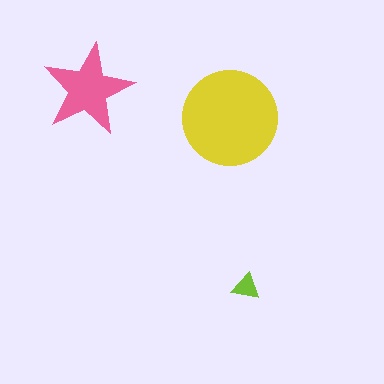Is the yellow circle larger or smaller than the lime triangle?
Larger.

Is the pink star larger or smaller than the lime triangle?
Larger.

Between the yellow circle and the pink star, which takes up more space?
The yellow circle.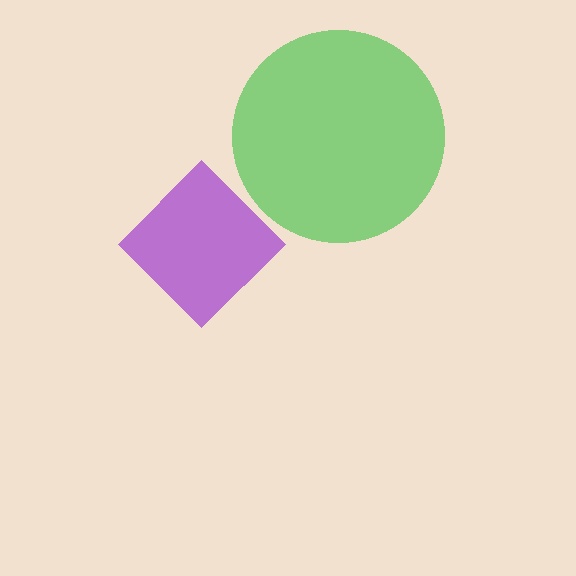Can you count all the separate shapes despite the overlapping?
Yes, there are 2 separate shapes.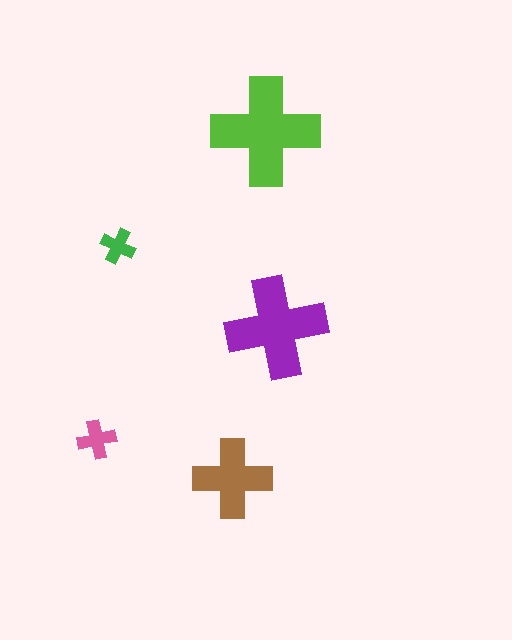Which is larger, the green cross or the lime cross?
The lime one.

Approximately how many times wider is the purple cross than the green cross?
About 3 times wider.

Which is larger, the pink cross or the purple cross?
The purple one.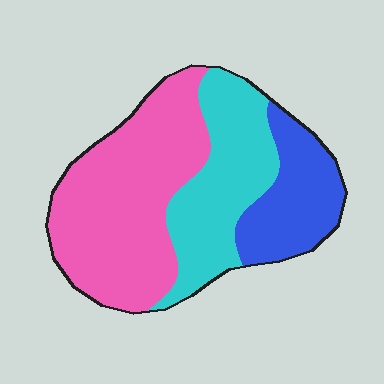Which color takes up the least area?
Blue, at roughly 20%.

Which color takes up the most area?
Pink, at roughly 50%.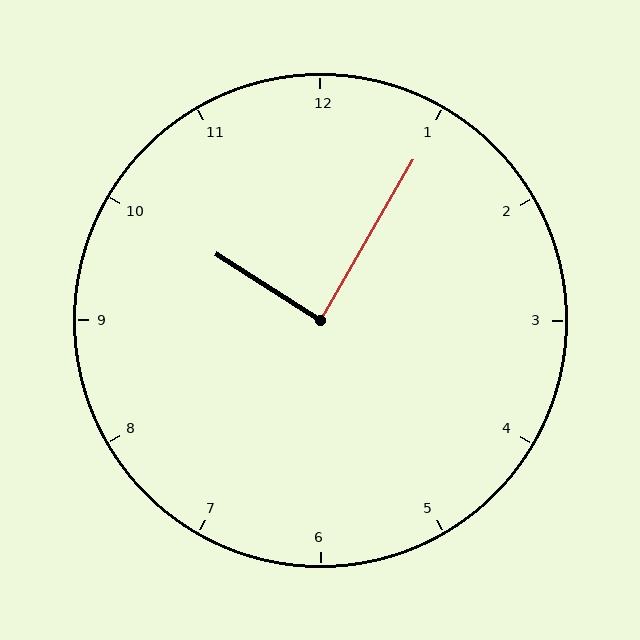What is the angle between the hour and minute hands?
Approximately 88 degrees.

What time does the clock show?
10:05.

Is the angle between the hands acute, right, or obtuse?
It is right.